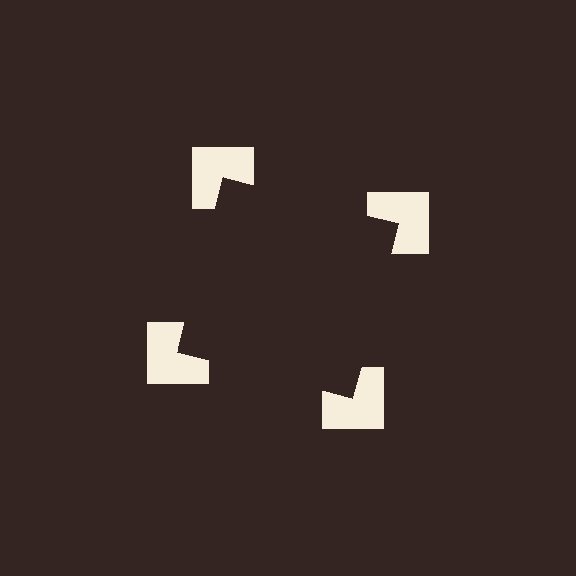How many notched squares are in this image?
There are 4 — one at each vertex of the illusory square.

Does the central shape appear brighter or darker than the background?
It typically appears slightly darker than the background, even though no actual brightness change is drawn.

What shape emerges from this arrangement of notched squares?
An illusory square — its edges are inferred from the aligned wedge cuts in the notched squares, not physically drawn.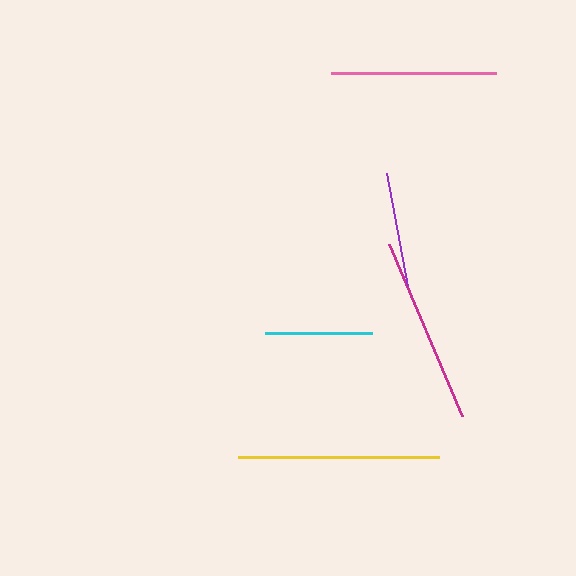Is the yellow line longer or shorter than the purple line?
The yellow line is longer than the purple line.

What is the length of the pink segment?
The pink segment is approximately 165 pixels long.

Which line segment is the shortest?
The cyan line is the shortest at approximately 107 pixels.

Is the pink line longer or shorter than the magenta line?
The magenta line is longer than the pink line.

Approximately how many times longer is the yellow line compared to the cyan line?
The yellow line is approximately 1.9 times the length of the cyan line.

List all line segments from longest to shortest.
From longest to shortest: yellow, magenta, pink, purple, cyan.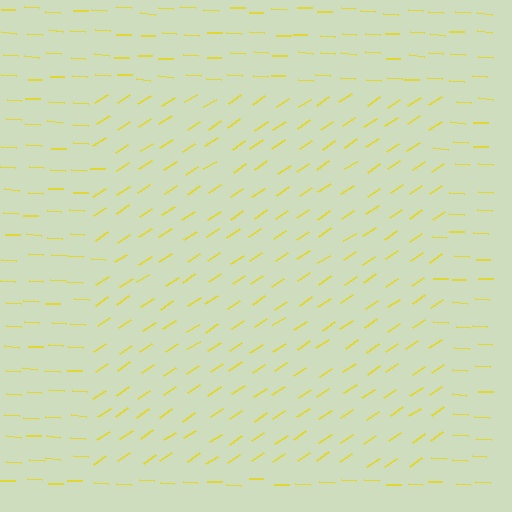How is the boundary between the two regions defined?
The boundary is defined purely by a change in line orientation (approximately 37 degrees difference). All lines are the same color and thickness.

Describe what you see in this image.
The image is filled with small yellow line segments. A rectangle region in the image has lines oriented differently from the surrounding lines, creating a visible texture boundary.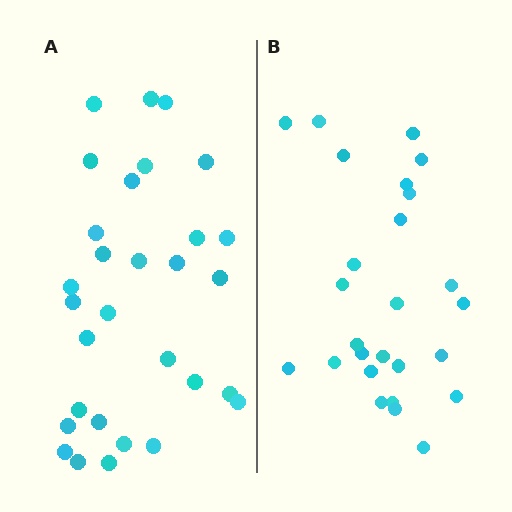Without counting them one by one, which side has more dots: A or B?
Region A (the left region) has more dots.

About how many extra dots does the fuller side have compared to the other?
Region A has about 4 more dots than region B.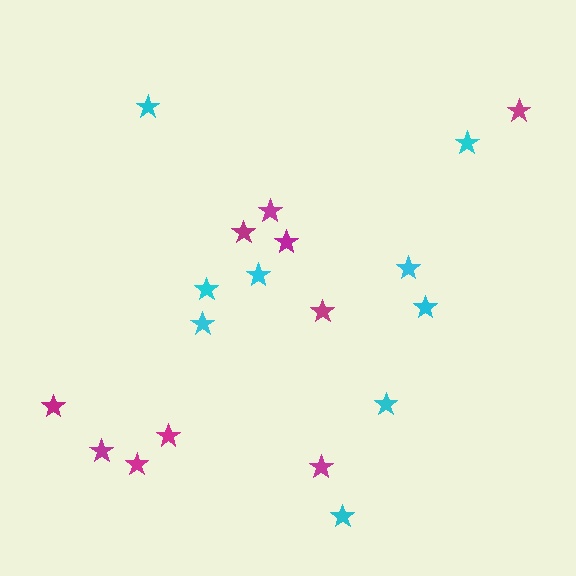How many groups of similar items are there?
There are 2 groups: one group of cyan stars (9) and one group of magenta stars (10).